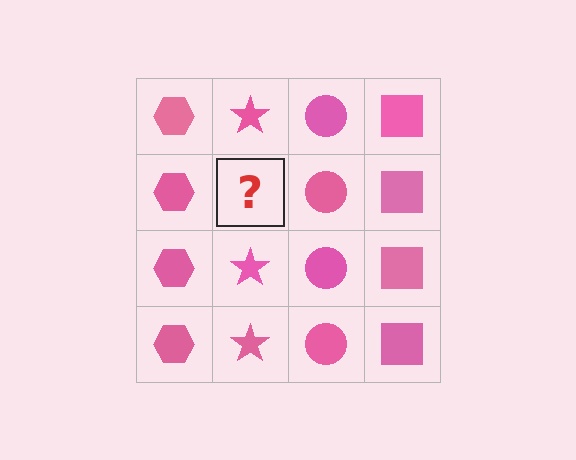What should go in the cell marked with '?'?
The missing cell should contain a pink star.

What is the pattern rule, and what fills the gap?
The rule is that each column has a consistent shape. The gap should be filled with a pink star.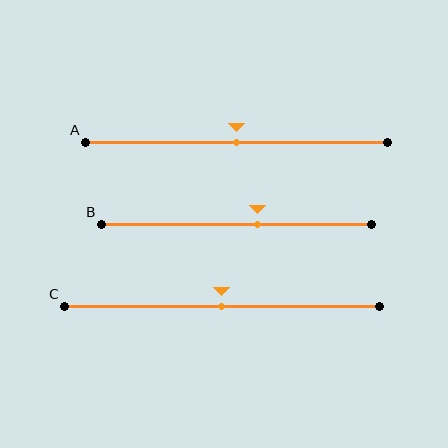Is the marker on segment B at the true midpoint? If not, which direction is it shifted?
No, the marker on segment B is shifted to the right by about 8% of the segment length.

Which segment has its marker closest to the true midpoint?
Segment A has its marker closest to the true midpoint.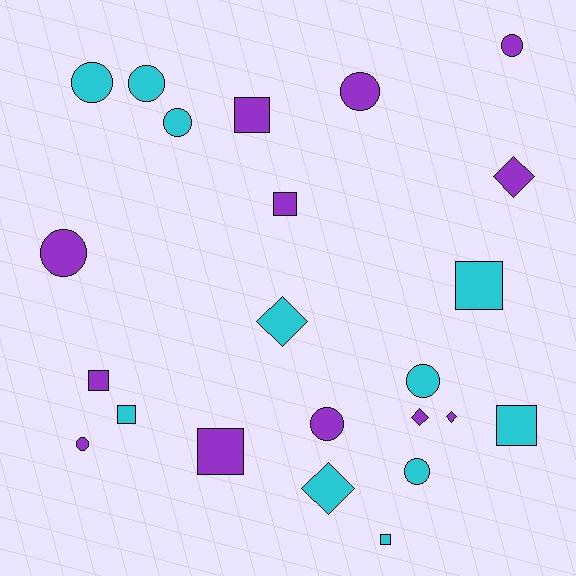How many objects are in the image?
There are 23 objects.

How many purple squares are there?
There are 4 purple squares.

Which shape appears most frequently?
Circle, with 10 objects.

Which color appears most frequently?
Purple, with 12 objects.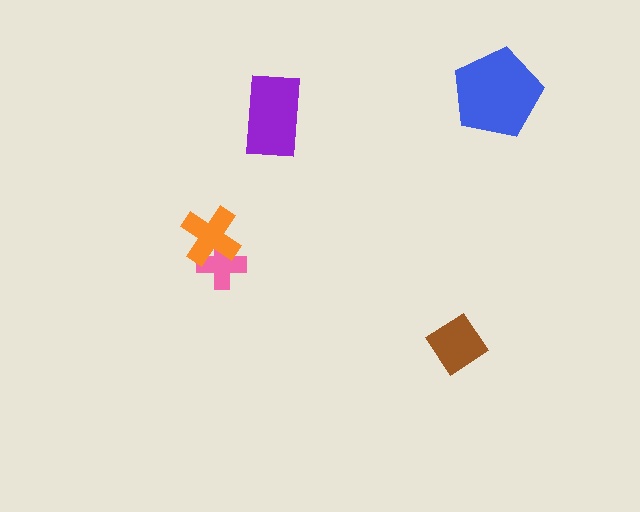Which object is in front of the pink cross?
The orange cross is in front of the pink cross.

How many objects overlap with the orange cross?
1 object overlaps with the orange cross.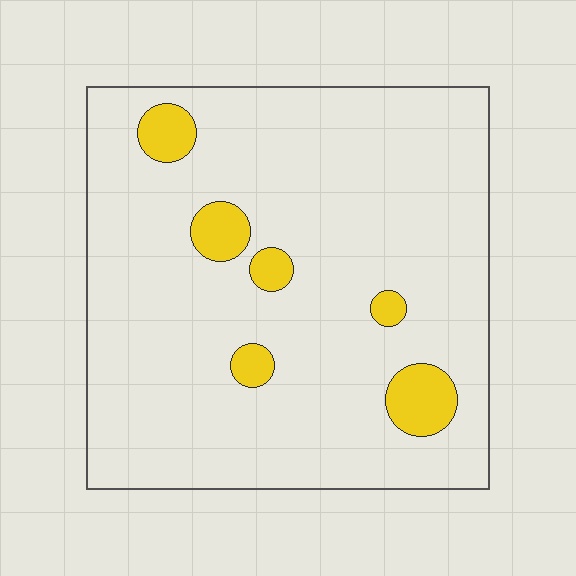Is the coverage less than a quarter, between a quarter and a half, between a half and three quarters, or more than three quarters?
Less than a quarter.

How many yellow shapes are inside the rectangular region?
6.